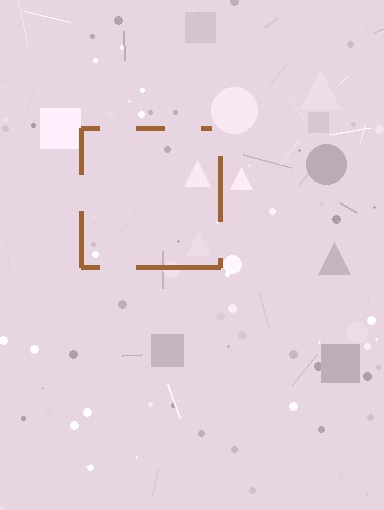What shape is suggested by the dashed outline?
The dashed outline suggests a square.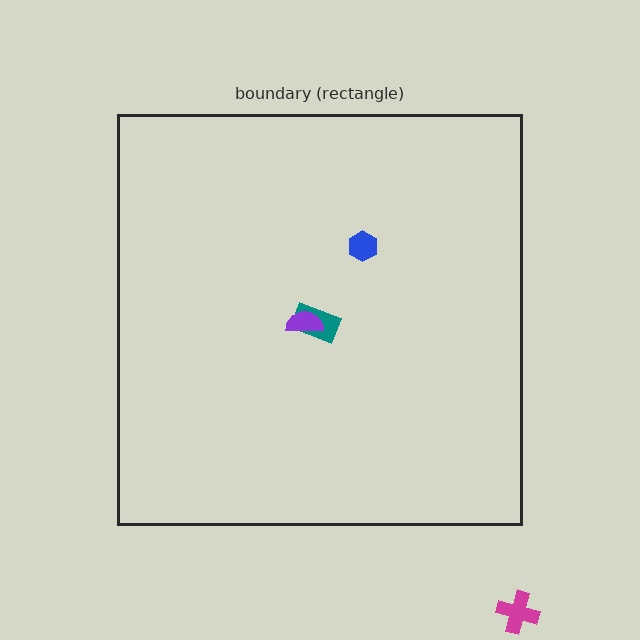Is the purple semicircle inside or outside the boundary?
Inside.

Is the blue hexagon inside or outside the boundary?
Inside.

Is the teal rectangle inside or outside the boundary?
Inside.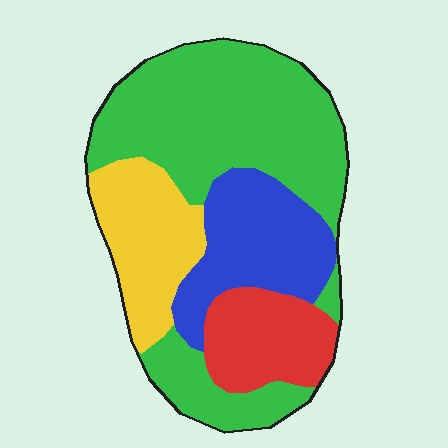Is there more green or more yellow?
Green.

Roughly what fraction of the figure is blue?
Blue covers 20% of the figure.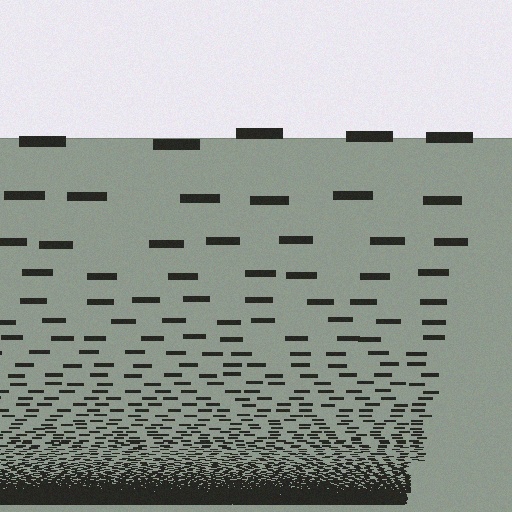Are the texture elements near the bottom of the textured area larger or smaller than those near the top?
Smaller. The gradient is inverted — elements near the bottom are smaller and denser.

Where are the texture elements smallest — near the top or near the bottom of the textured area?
Near the bottom.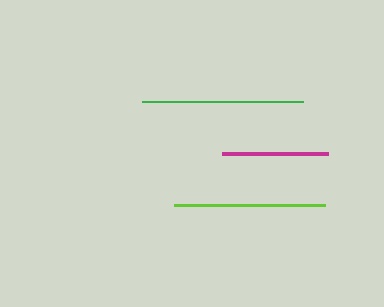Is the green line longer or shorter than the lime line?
The green line is longer than the lime line.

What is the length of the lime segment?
The lime segment is approximately 151 pixels long.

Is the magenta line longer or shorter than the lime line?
The lime line is longer than the magenta line.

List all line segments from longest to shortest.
From longest to shortest: green, lime, magenta.